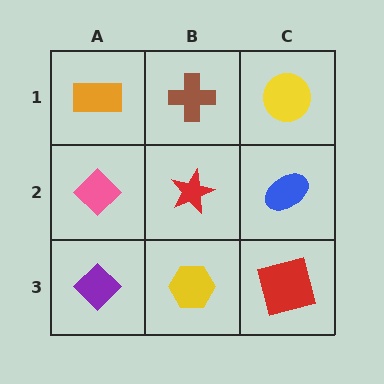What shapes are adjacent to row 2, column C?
A yellow circle (row 1, column C), a red square (row 3, column C), a red star (row 2, column B).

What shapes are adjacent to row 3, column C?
A blue ellipse (row 2, column C), a yellow hexagon (row 3, column B).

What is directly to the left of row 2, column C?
A red star.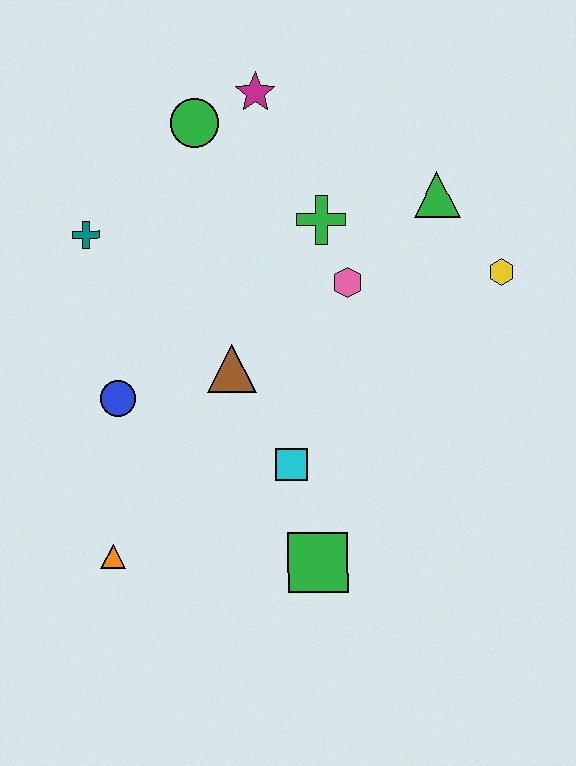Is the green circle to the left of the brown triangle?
Yes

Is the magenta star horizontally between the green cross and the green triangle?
No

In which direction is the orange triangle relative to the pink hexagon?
The orange triangle is below the pink hexagon.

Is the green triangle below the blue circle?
No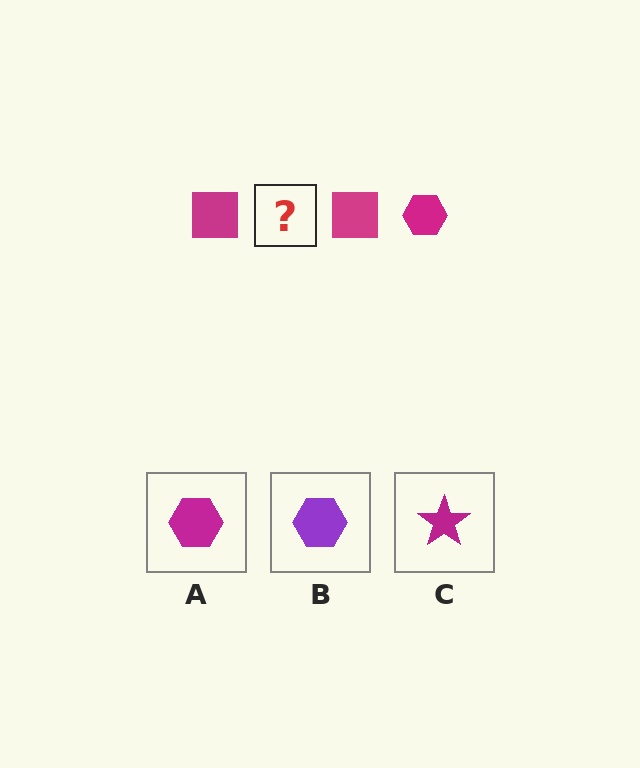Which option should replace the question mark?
Option A.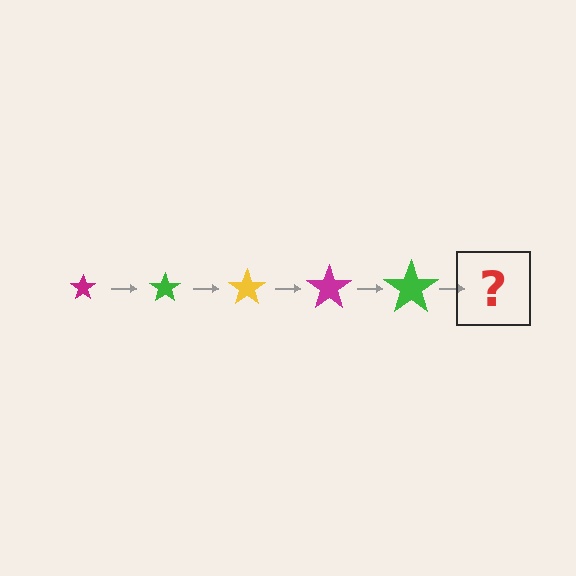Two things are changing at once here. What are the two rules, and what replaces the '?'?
The two rules are that the star grows larger each step and the color cycles through magenta, green, and yellow. The '?' should be a yellow star, larger than the previous one.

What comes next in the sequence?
The next element should be a yellow star, larger than the previous one.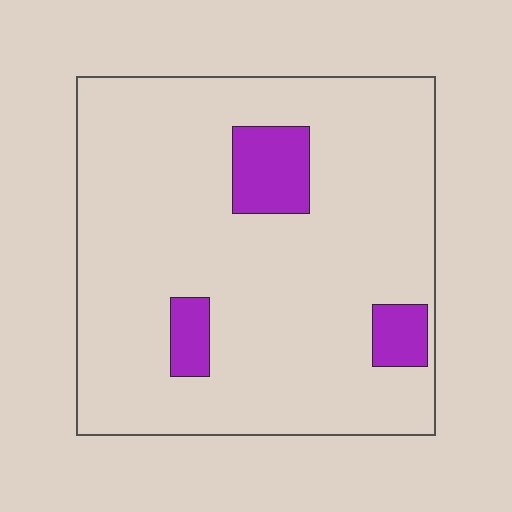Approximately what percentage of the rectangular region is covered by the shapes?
Approximately 10%.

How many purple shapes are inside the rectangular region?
3.